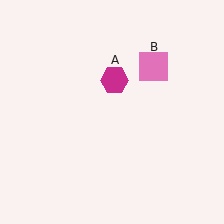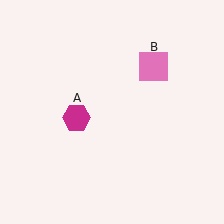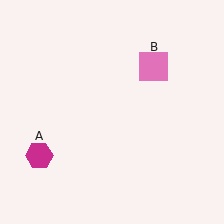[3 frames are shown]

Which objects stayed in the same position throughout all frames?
Pink square (object B) remained stationary.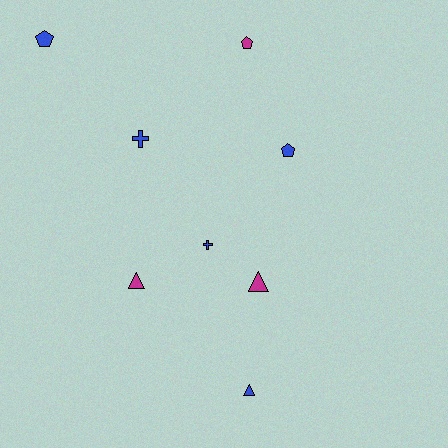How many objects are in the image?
There are 8 objects.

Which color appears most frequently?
Blue, with 5 objects.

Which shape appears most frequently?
Pentagon, with 3 objects.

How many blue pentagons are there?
There are 2 blue pentagons.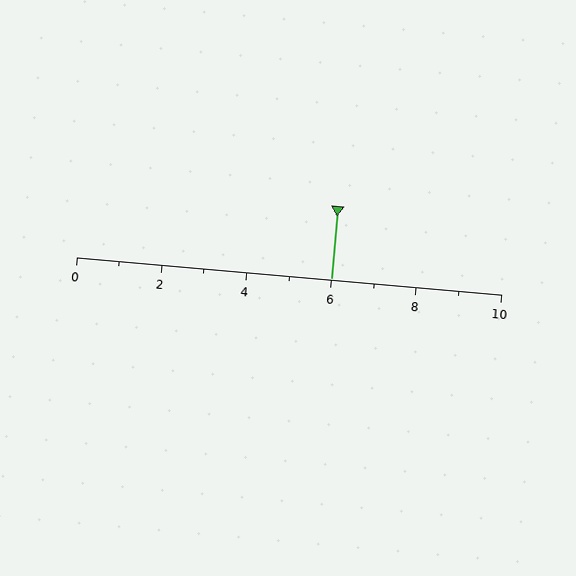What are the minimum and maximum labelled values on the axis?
The axis runs from 0 to 10.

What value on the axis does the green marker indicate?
The marker indicates approximately 6.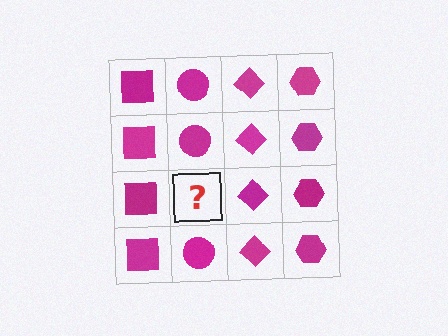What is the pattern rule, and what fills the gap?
The rule is that each column has a consistent shape. The gap should be filled with a magenta circle.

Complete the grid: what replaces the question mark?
The question mark should be replaced with a magenta circle.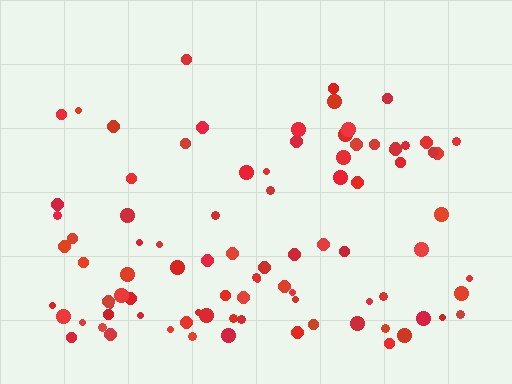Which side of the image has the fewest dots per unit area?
The top.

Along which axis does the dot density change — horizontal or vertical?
Vertical.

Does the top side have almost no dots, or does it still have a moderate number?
Still a moderate number, just noticeably fewer than the bottom.